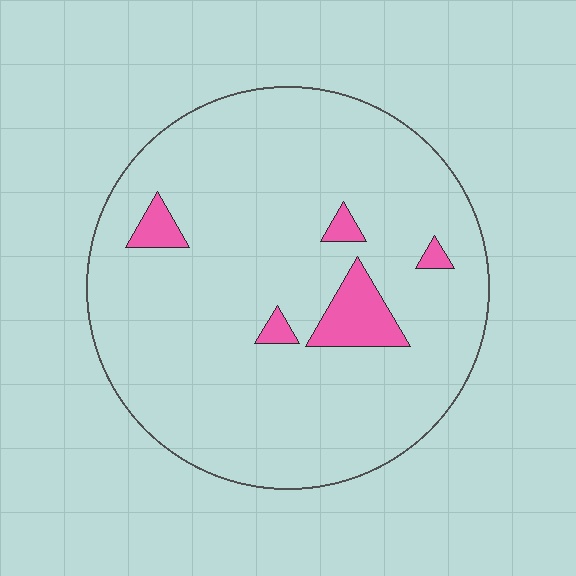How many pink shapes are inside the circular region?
5.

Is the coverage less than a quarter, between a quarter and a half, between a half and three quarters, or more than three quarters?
Less than a quarter.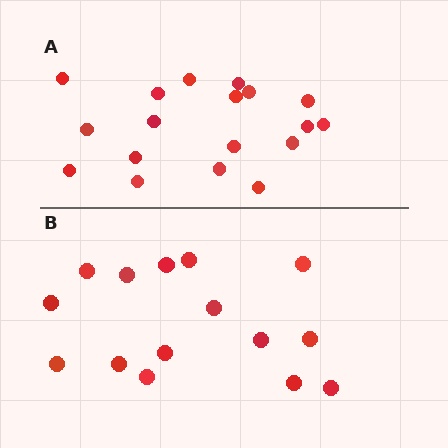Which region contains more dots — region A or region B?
Region A (the top region) has more dots.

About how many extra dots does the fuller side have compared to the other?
Region A has just a few more — roughly 2 or 3 more dots than region B.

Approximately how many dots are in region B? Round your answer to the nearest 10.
About 20 dots. (The exact count is 15, which rounds to 20.)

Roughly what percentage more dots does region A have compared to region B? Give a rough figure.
About 20% more.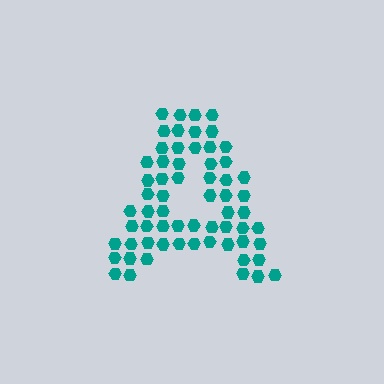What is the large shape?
The large shape is the letter A.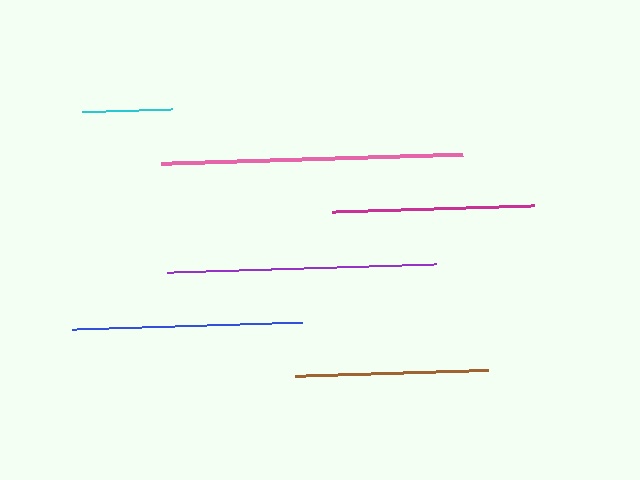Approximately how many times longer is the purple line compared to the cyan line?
The purple line is approximately 3.0 times the length of the cyan line.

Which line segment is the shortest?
The cyan line is the shortest at approximately 89 pixels.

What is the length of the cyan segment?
The cyan segment is approximately 89 pixels long.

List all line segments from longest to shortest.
From longest to shortest: pink, purple, blue, magenta, brown, cyan.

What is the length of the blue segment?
The blue segment is approximately 230 pixels long.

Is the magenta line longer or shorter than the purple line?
The purple line is longer than the magenta line.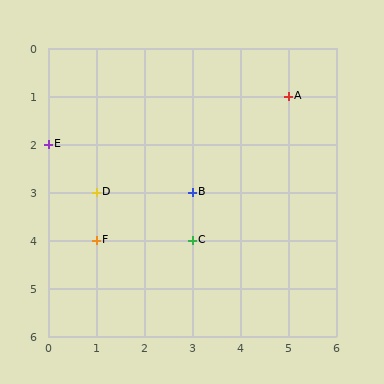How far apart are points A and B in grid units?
Points A and B are 2 columns and 2 rows apart (about 2.8 grid units diagonally).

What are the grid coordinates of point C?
Point C is at grid coordinates (3, 4).